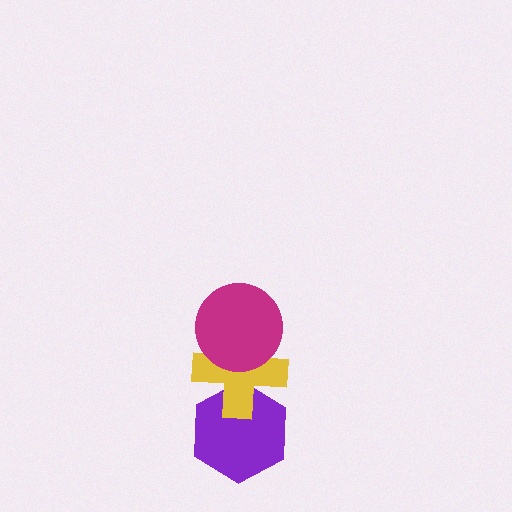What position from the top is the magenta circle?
The magenta circle is 1st from the top.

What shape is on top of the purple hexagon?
The yellow cross is on top of the purple hexagon.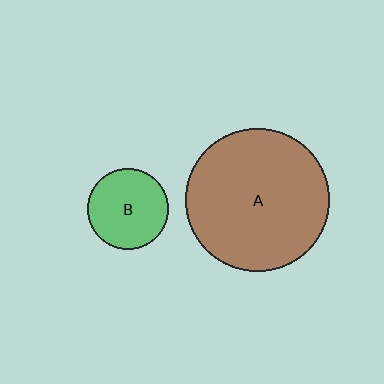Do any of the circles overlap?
No, none of the circles overlap.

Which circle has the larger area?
Circle A (brown).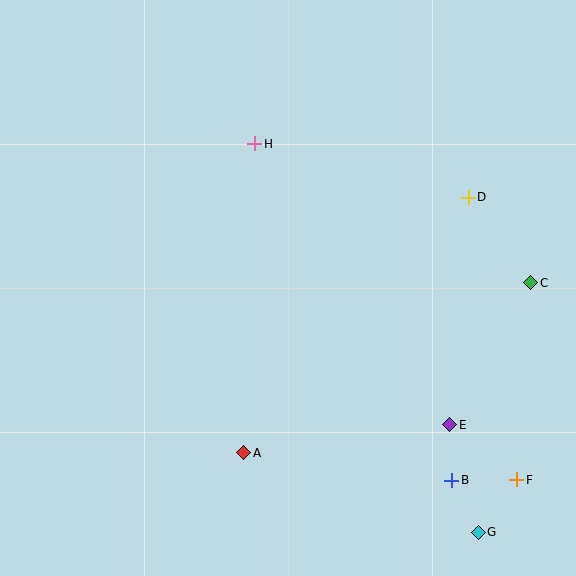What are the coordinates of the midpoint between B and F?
The midpoint between B and F is at (484, 480).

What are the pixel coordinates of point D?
Point D is at (468, 197).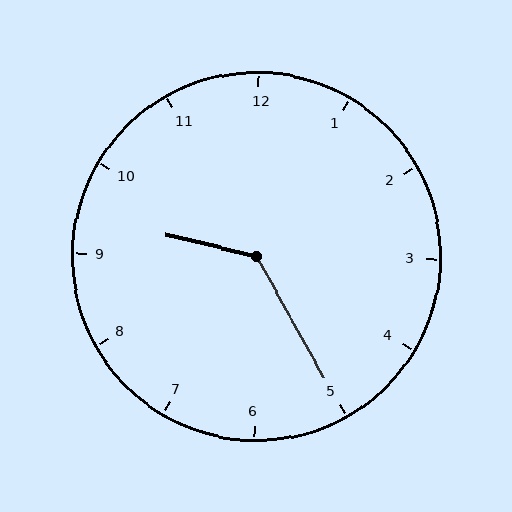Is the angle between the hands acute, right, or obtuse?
It is obtuse.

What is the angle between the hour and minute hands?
Approximately 132 degrees.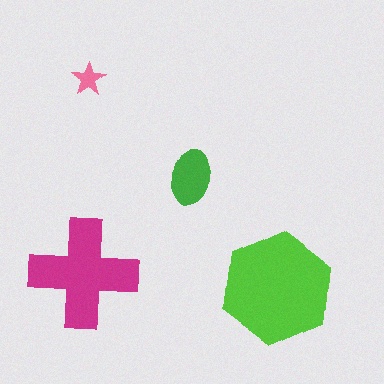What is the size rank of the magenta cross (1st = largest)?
2nd.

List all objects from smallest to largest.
The pink star, the green ellipse, the magenta cross, the lime hexagon.